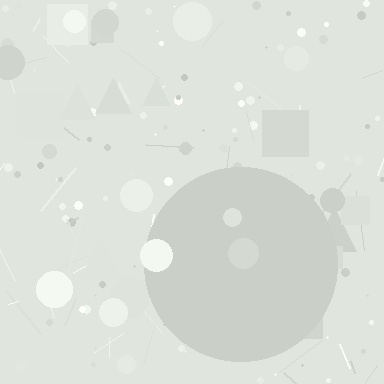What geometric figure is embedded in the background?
A circle is embedded in the background.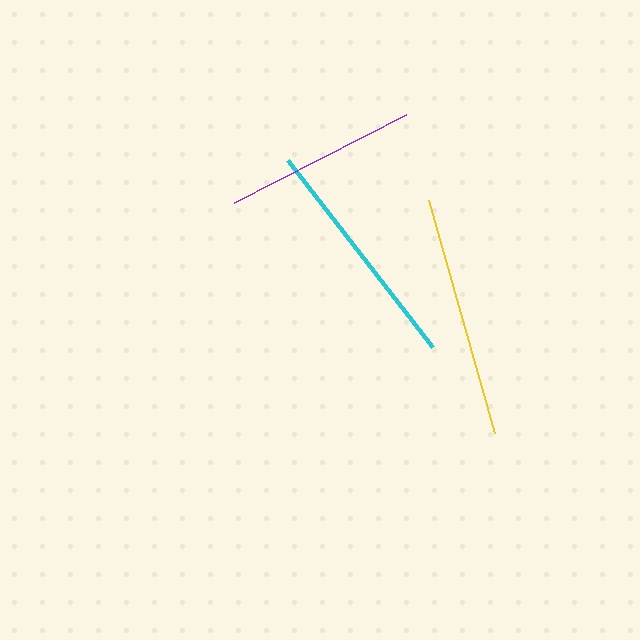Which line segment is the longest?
The yellow line is the longest at approximately 242 pixels.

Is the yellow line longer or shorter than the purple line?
The yellow line is longer than the purple line.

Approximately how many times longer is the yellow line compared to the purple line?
The yellow line is approximately 1.3 times the length of the purple line.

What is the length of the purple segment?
The purple segment is approximately 193 pixels long.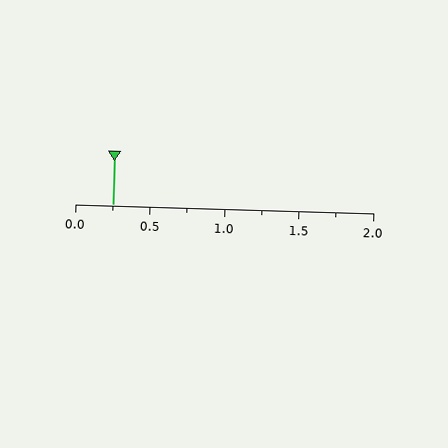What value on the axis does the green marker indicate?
The marker indicates approximately 0.25.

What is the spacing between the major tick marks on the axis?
The major ticks are spaced 0.5 apart.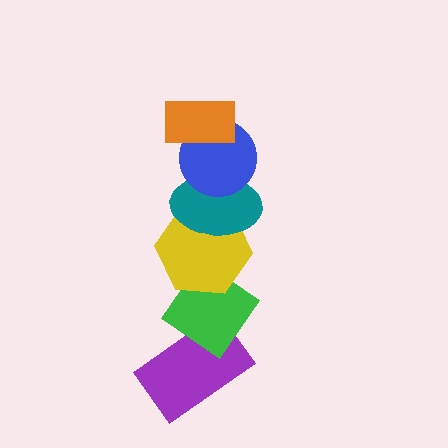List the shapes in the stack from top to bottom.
From top to bottom: the orange rectangle, the blue circle, the teal ellipse, the yellow hexagon, the green diamond, the purple rectangle.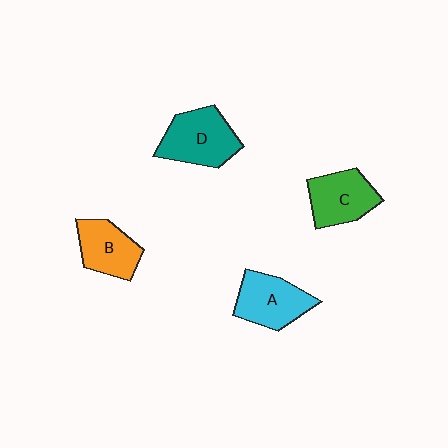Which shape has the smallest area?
Shape B (orange).